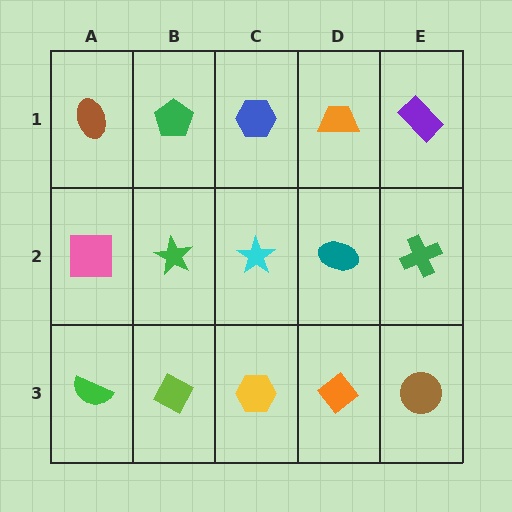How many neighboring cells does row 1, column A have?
2.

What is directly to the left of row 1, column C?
A green pentagon.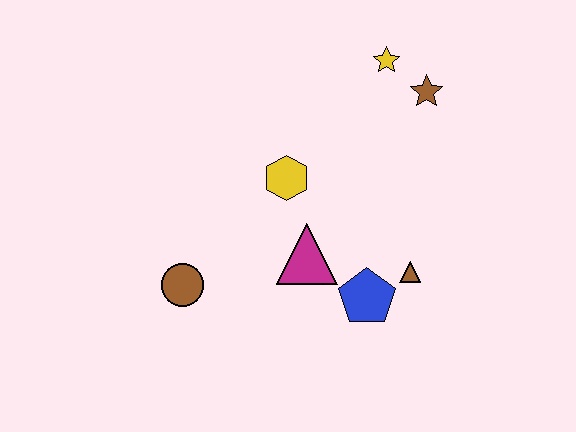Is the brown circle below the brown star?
Yes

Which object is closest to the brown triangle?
The blue pentagon is closest to the brown triangle.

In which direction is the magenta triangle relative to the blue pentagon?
The magenta triangle is to the left of the blue pentagon.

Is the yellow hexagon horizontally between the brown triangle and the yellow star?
No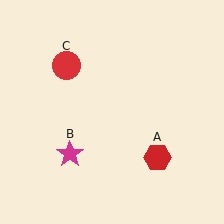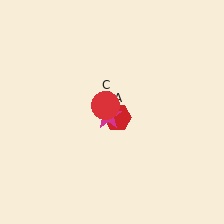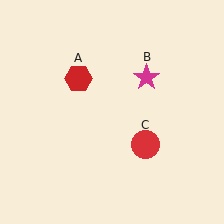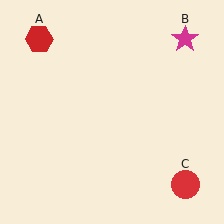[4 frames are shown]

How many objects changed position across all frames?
3 objects changed position: red hexagon (object A), magenta star (object B), red circle (object C).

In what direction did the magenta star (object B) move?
The magenta star (object B) moved up and to the right.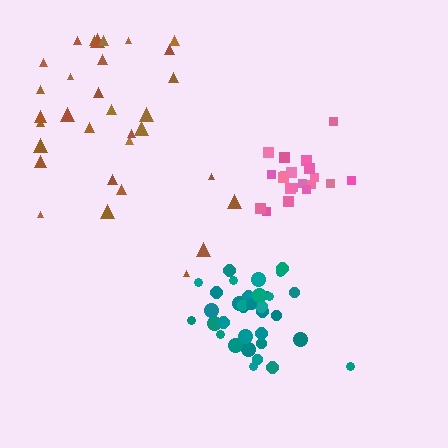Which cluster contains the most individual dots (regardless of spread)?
Teal (34).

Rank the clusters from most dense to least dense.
teal, pink, brown.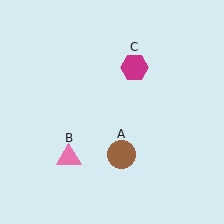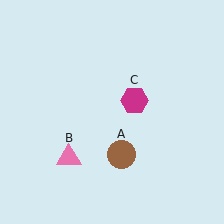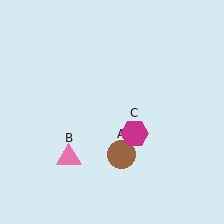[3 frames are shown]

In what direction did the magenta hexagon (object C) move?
The magenta hexagon (object C) moved down.